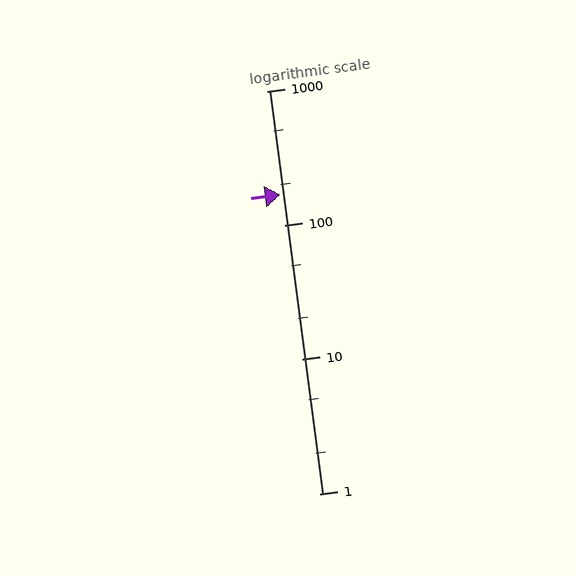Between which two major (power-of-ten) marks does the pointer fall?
The pointer is between 100 and 1000.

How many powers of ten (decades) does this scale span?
The scale spans 3 decades, from 1 to 1000.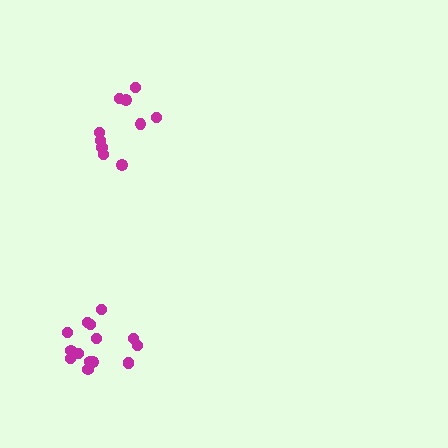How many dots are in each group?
Group 1: 10 dots, Group 2: 15 dots (25 total).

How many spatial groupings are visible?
There are 2 spatial groupings.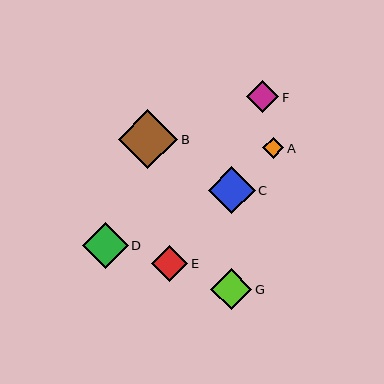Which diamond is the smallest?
Diamond A is the smallest with a size of approximately 21 pixels.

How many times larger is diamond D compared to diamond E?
Diamond D is approximately 1.3 times the size of diamond E.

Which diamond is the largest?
Diamond B is the largest with a size of approximately 59 pixels.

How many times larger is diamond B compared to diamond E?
Diamond B is approximately 1.6 times the size of diamond E.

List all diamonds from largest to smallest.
From largest to smallest: B, C, D, G, E, F, A.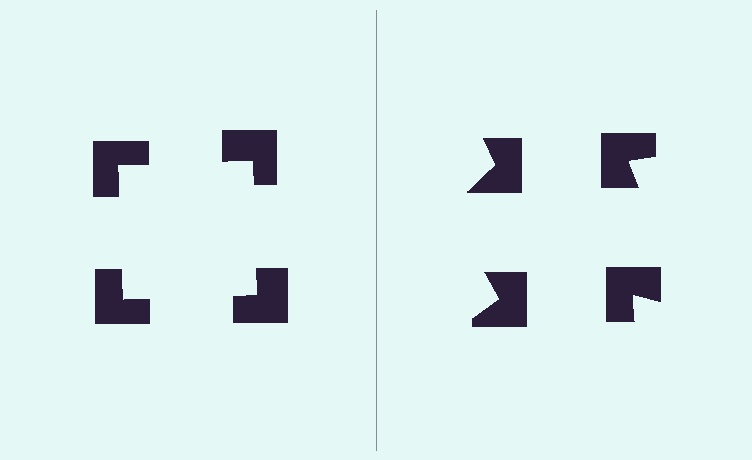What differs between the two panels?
The notched squares are positioned identically on both sides; only the wedge orientations differ. On the left they align to a square; on the right they are misaligned.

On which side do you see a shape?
An illusory square appears on the left side. On the right side the wedge cuts are rotated, so no coherent shape forms.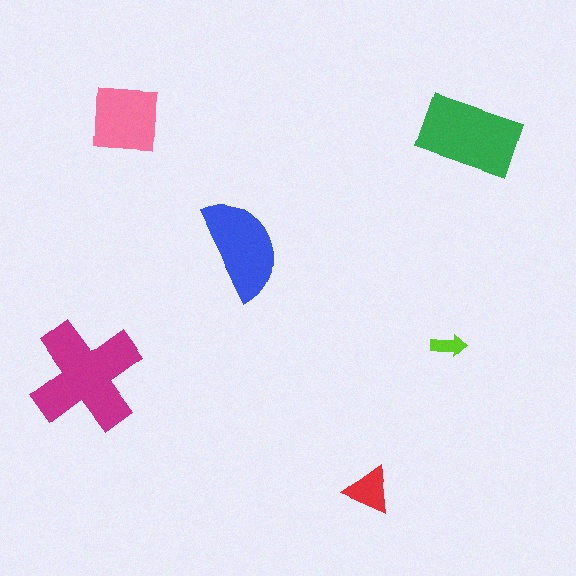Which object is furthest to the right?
The green rectangle is rightmost.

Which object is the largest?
The magenta cross.